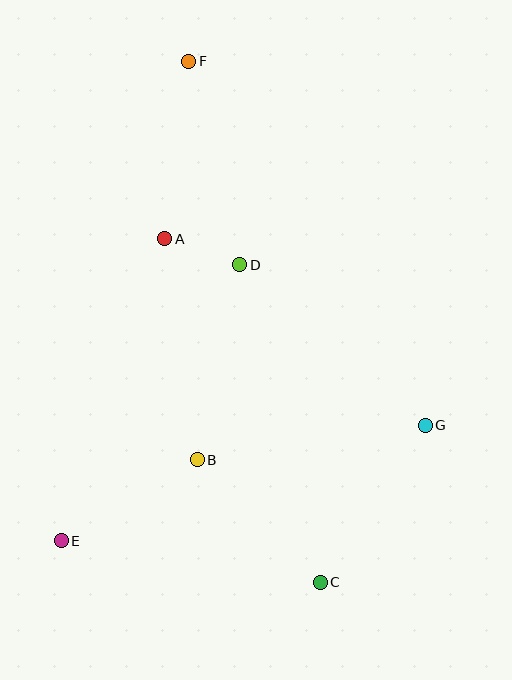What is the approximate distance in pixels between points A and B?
The distance between A and B is approximately 223 pixels.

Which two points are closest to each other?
Points A and D are closest to each other.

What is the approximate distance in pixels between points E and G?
The distance between E and G is approximately 382 pixels.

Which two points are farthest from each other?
Points C and F are farthest from each other.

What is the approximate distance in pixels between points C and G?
The distance between C and G is approximately 189 pixels.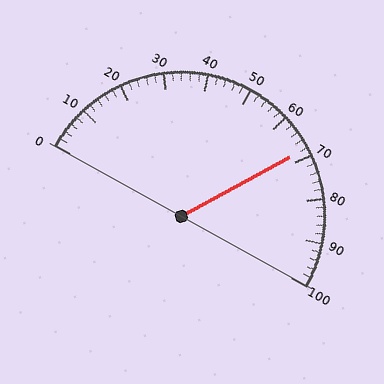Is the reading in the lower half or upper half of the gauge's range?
The reading is in the upper half of the range (0 to 100).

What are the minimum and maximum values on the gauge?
The gauge ranges from 0 to 100.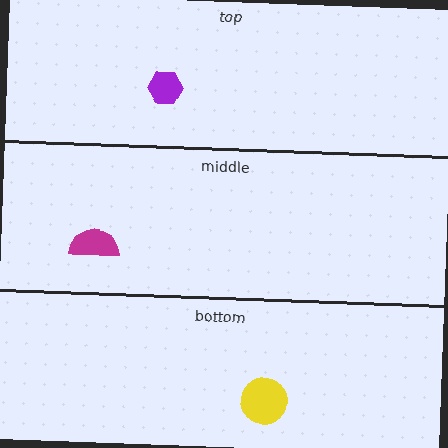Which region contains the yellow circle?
The bottom region.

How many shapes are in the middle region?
1.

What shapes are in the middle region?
The magenta semicircle.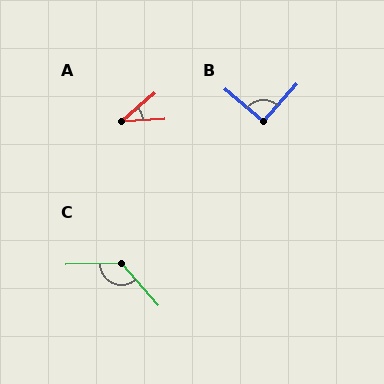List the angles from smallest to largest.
A (36°), B (92°), C (130°).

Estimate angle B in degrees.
Approximately 92 degrees.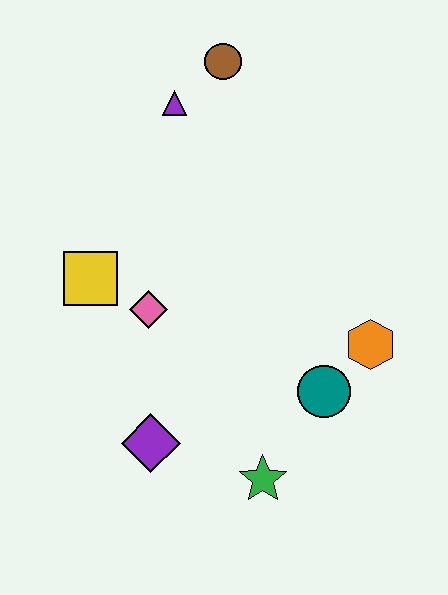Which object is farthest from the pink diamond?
The brown circle is farthest from the pink diamond.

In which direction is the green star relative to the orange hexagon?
The green star is below the orange hexagon.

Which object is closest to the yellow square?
The pink diamond is closest to the yellow square.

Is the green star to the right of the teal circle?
No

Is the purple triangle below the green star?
No